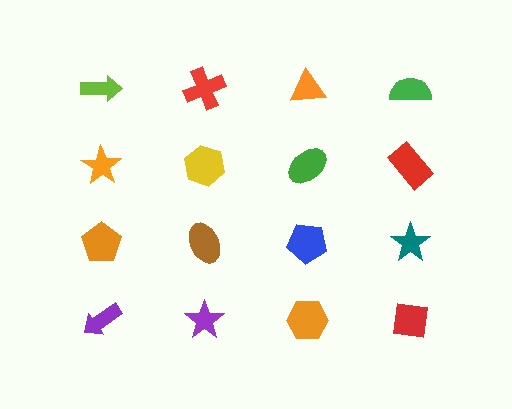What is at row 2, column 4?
A red rectangle.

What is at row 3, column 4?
A teal star.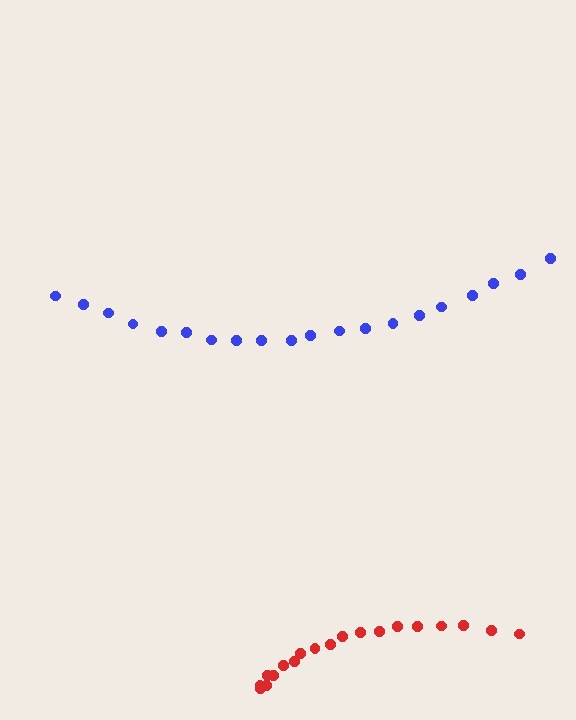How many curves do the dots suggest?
There are 2 distinct paths.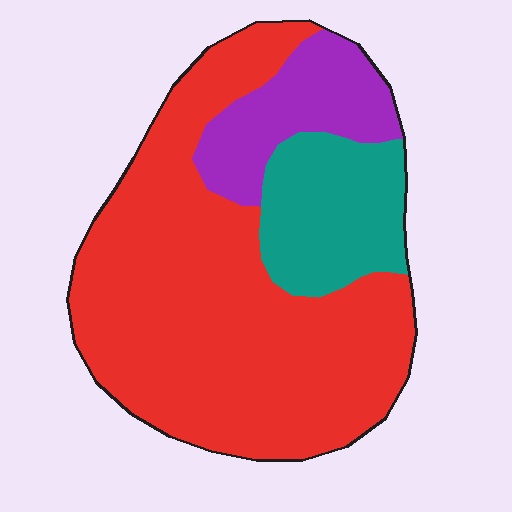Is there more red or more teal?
Red.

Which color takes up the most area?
Red, at roughly 65%.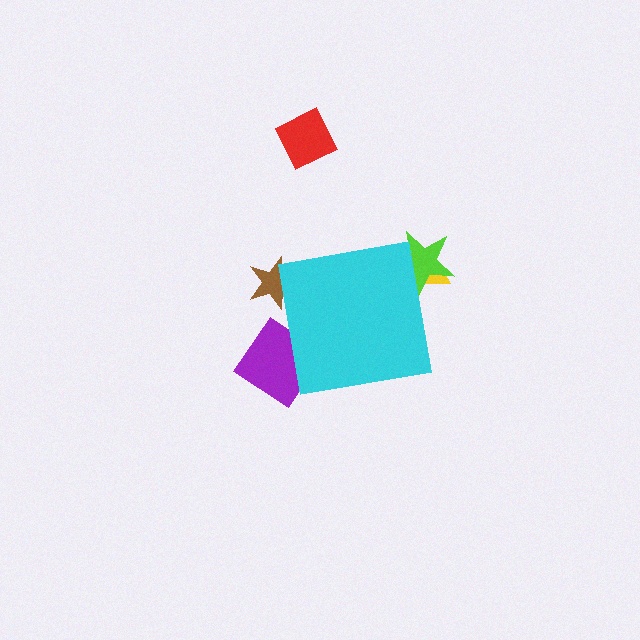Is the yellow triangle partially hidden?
Yes, the yellow triangle is partially hidden behind the cyan square.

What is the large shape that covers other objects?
A cyan square.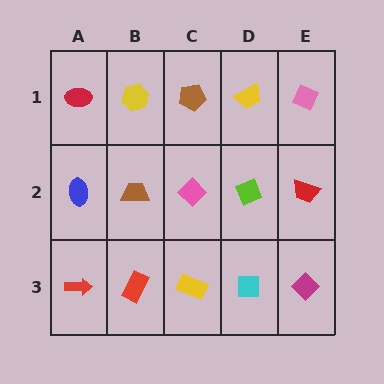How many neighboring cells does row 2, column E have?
3.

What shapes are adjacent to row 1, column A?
A blue ellipse (row 2, column A), a yellow hexagon (row 1, column B).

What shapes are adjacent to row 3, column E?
A red trapezoid (row 2, column E), a cyan square (row 3, column D).